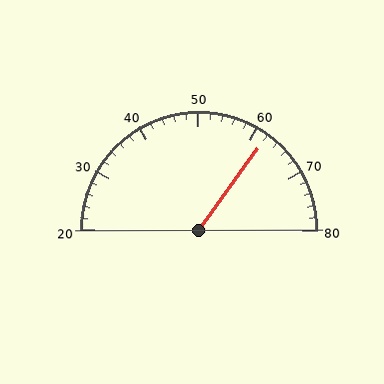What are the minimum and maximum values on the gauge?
The gauge ranges from 20 to 80.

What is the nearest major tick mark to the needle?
The nearest major tick mark is 60.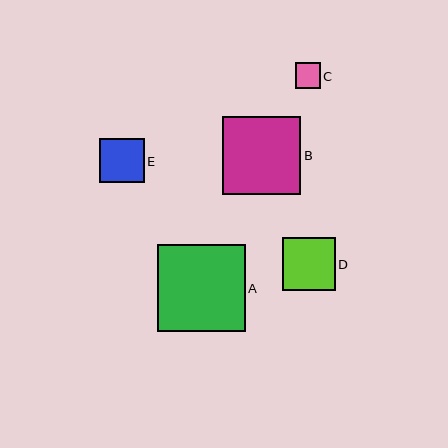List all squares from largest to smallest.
From largest to smallest: A, B, D, E, C.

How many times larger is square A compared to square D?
Square A is approximately 1.7 times the size of square D.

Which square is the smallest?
Square C is the smallest with a size of approximately 25 pixels.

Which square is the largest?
Square A is the largest with a size of approximately 88 pixels.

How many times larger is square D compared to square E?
Square D is approximately 1.2 times the size of square E.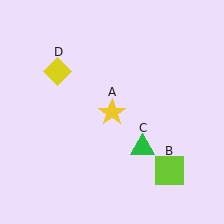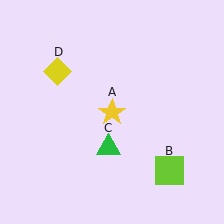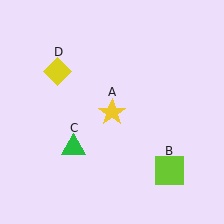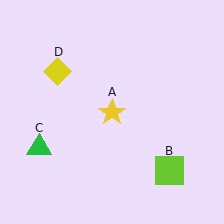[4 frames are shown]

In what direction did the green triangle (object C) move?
The green triangle (object C) moved left.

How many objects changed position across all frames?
1 object changed position: green triangle (object C).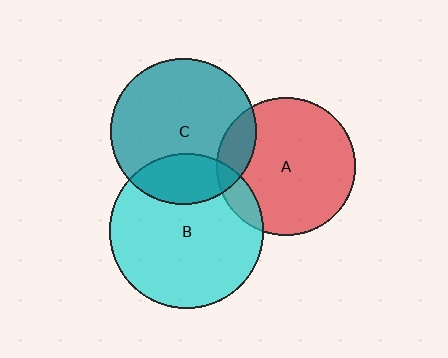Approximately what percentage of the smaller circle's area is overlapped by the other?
Approximately 15%.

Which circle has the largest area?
Circle B (cyan).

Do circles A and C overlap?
Yes.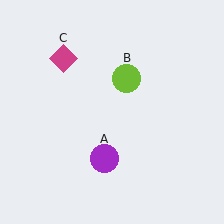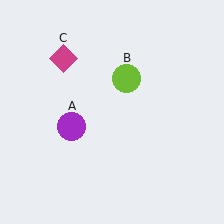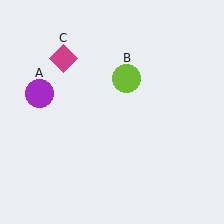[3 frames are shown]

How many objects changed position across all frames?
1 object changed position: purple circle (object A).